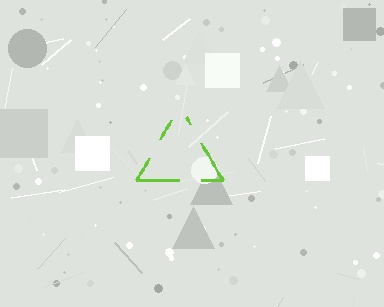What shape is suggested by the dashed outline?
The dashed outline suggests a triangle.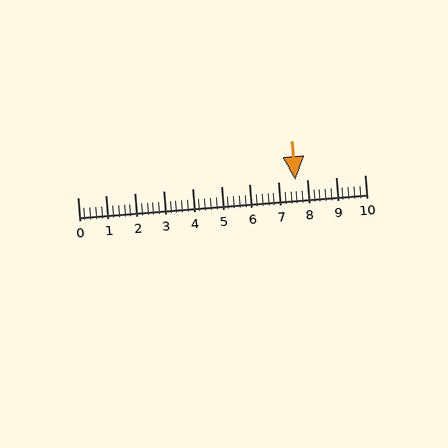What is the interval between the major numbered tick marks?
The major tick marks are spaced 1 units apart.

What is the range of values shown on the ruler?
The ruler shows values from 0 to 10.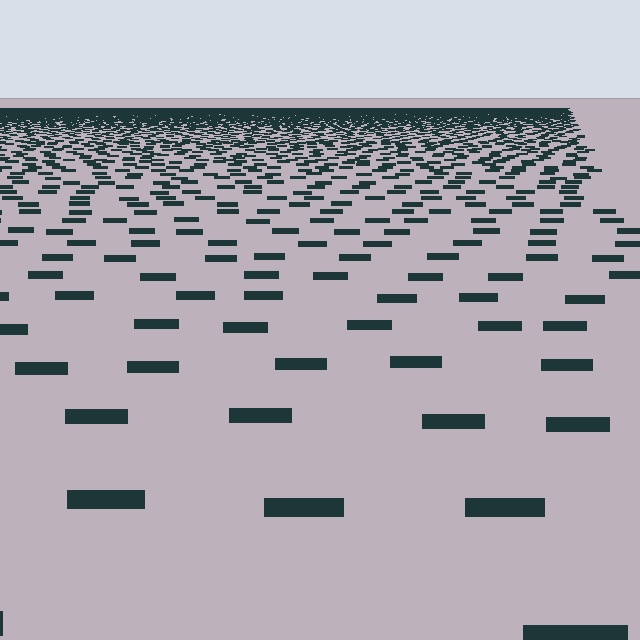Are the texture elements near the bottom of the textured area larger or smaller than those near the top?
Larger. Near the bottom, elements are closer to the viewer and appear at a bigger on-screen size.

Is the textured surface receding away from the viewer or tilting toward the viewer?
The surface is receding away from the viewer. Texture elements get smaller and denser toward the top.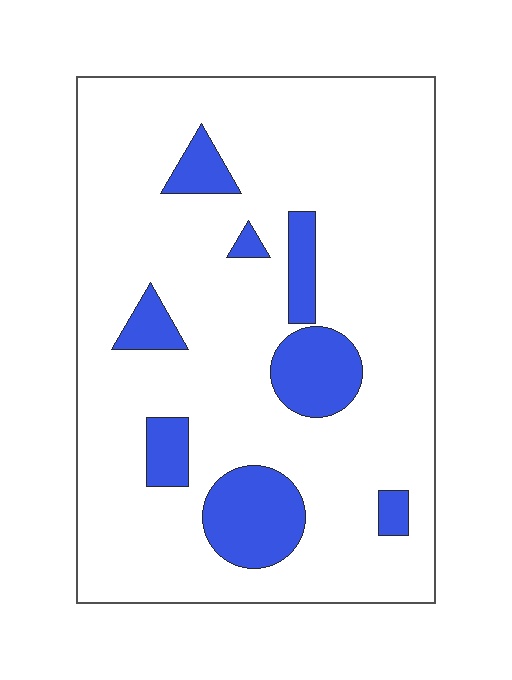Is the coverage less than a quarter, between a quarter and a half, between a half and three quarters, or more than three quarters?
Less than a quarter.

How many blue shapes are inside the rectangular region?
8.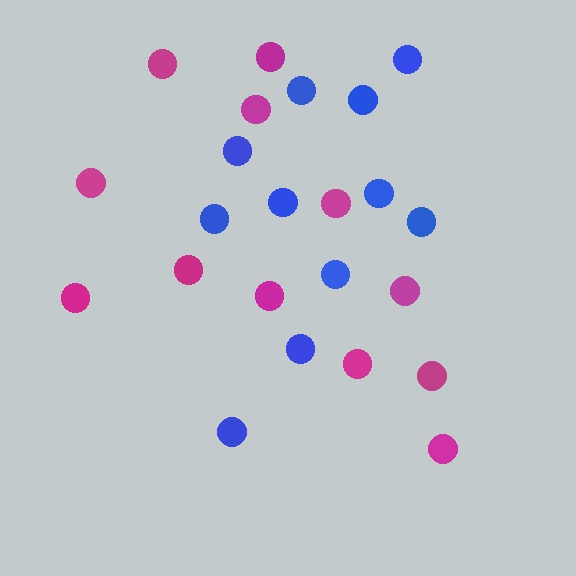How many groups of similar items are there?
There are 2 groups: one group of blue circles (11) and one group of magenta circles (12).